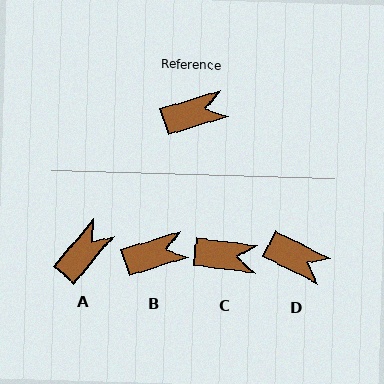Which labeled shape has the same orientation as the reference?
B.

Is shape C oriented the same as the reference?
No, it is off by about 24 degrees.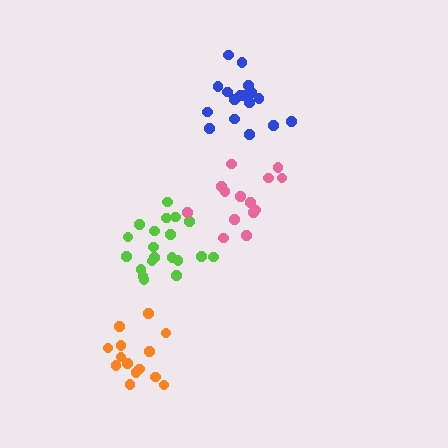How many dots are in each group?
Group 1: 17 dots, Group 2: 20 dots, Group 3: 14 dots, Group 4: 14 dots (65 total).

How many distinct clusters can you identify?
There are 4 distinct clusters.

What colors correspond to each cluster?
The clusters are colored: blue, lime, orange, pink.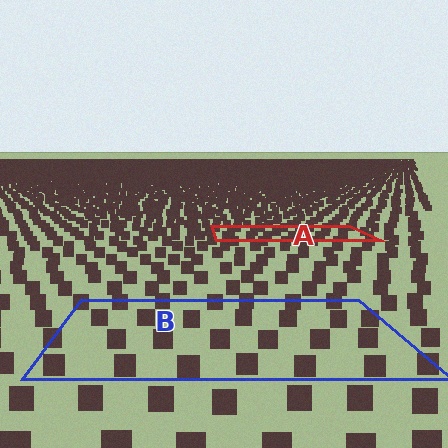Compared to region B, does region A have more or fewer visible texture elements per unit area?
Region A has more texture elements per unit area — they are packed more densely because it is farther away.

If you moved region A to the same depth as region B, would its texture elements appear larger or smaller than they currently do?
They would appear larger. At a closer depth, the same texture elements are projected at a bigger on-screen size.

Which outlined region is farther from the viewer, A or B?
Region A is farther from the viewer — the texture elements inside it appear smaller and more densely packed.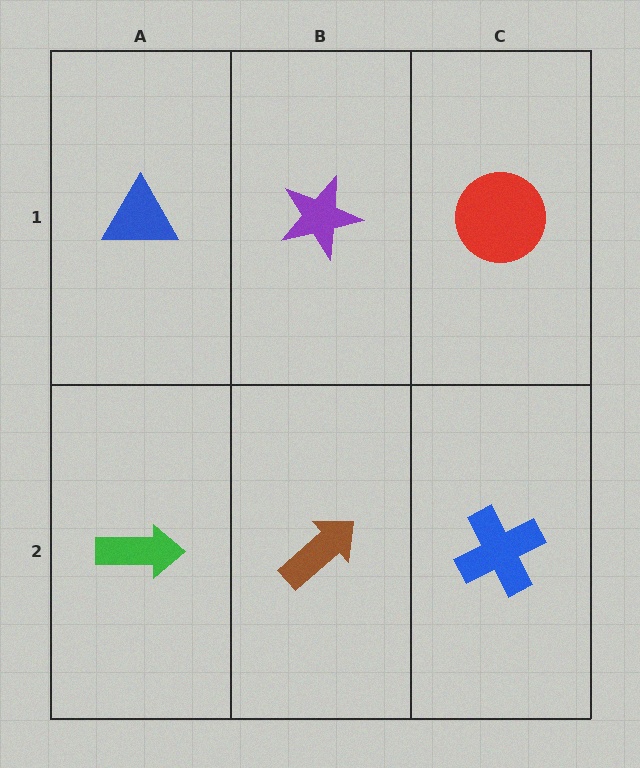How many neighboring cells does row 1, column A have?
2.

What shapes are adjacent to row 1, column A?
A green arrow (row 2, column A), a purple star (row 1, column B).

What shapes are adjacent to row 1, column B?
A brown arrow (row 2, column B), a blue triangle (row 1, column A), a red circle (row 1, column C).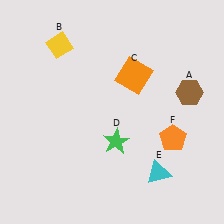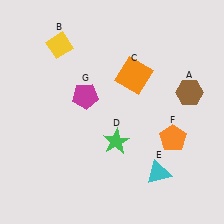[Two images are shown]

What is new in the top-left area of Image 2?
A magenta pentagon (G) was added in the top-left area of Image 2.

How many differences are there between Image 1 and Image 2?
There is 1 difference between the two images.